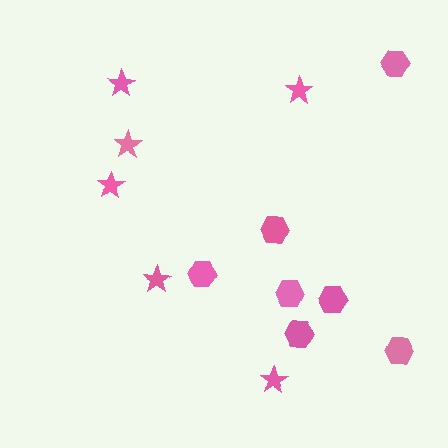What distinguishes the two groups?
There are 2 groups: one group of hexagons (7) and one group of stars (6).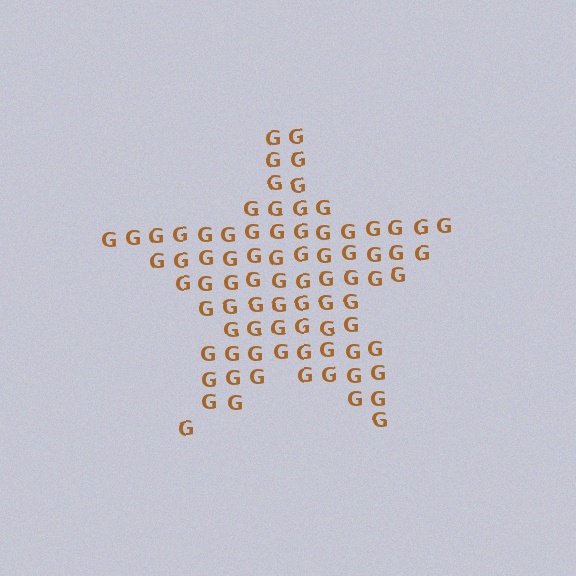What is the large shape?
The large shape is a star.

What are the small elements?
The small elements are letter G's.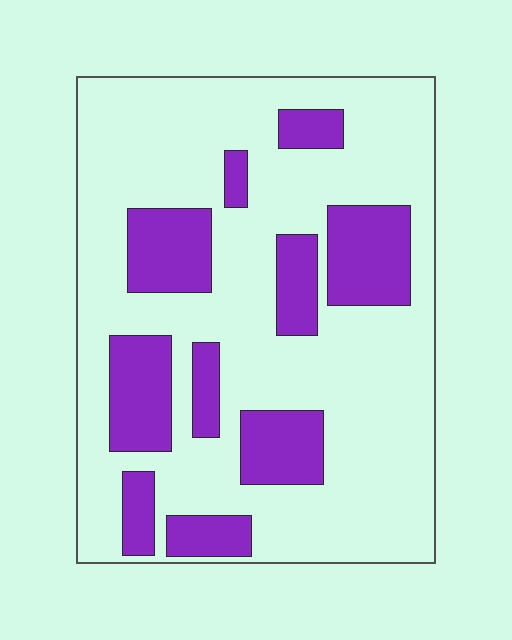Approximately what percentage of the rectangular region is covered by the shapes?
Approximately 25%.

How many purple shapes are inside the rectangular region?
10.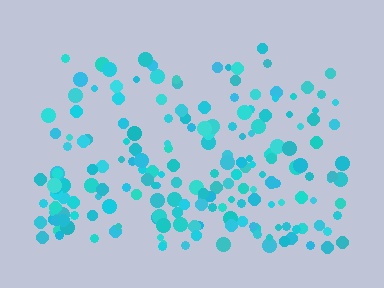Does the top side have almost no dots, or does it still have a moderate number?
Still a moderate number, just noticeably fewer than the bottom.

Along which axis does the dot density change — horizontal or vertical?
Vertical.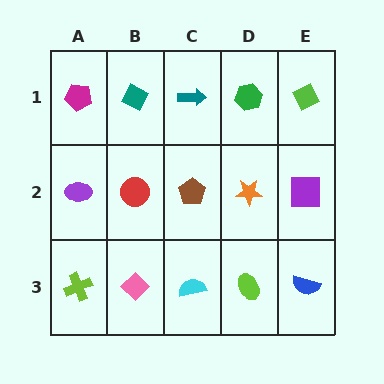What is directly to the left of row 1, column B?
A magenta pentagon.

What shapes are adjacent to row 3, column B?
A red circle (row 2, column B), a lime cross (row 3, column A), a cyan semicircle (row 3, column C).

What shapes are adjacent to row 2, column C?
A teal arrow (row 1, column C), a cyan semicircle (row 3, column C), a red circle (row 2, column B), an orange star (row 2, column D).